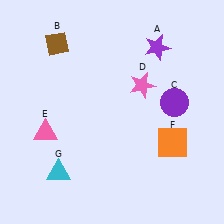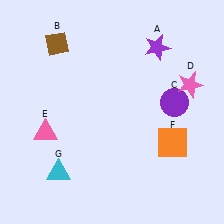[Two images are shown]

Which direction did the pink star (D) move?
The pink star (D) moved right.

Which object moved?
The pink star (D) moved right.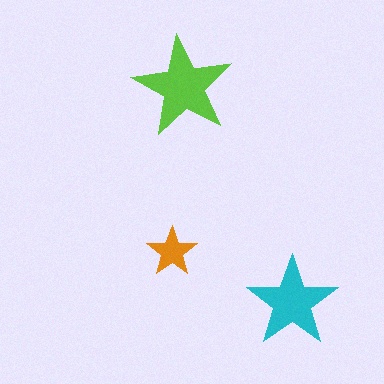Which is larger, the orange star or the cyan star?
The cyan one.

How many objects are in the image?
There are 3 objects in the image.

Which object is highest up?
The lime star is topmost.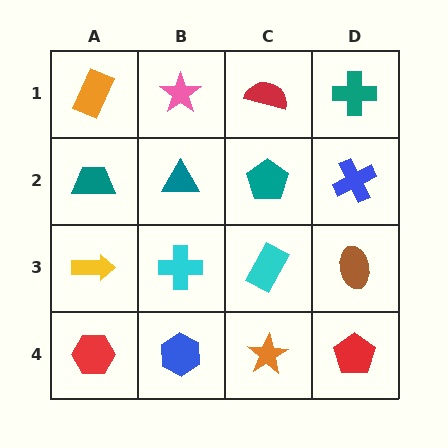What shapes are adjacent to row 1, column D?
A blue cross (row 2, column D), a red semicircle (row 1, column C).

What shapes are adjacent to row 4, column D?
A brown ellipse (row 3, column D), an orange star (row 4, column C).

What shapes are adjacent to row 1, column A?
A teal trapezoid (row 2, column A), a pink star (row 1, column B).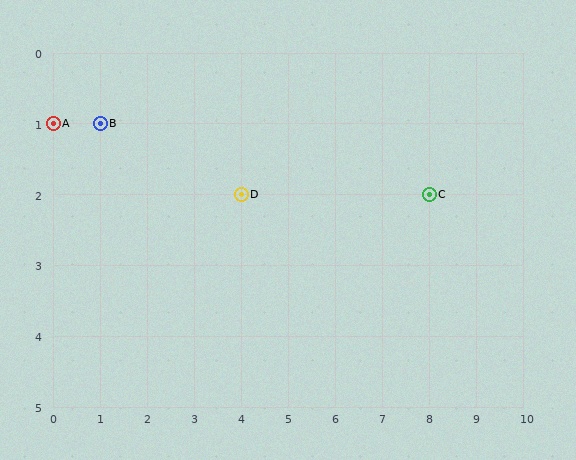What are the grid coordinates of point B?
Point B is at grid coordinates (1, 1).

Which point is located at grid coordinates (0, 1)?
Point A is at (0, 1).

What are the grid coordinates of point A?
Point A is at grid coordinates (0, 1).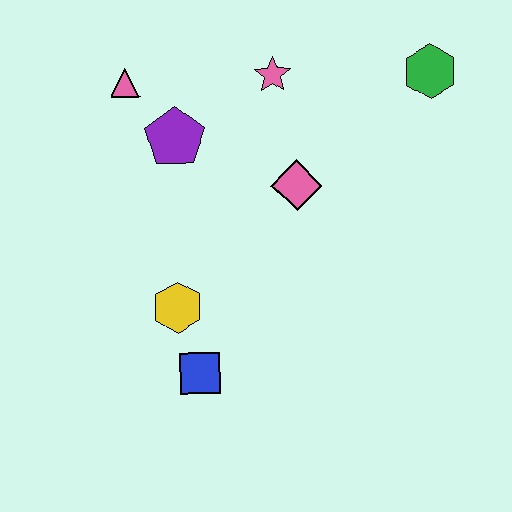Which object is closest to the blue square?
The yellow hexagon is closest to the blue square.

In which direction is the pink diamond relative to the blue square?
The pink diamond is above the blue square.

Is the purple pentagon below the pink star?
Yes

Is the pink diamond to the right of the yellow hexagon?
Yes